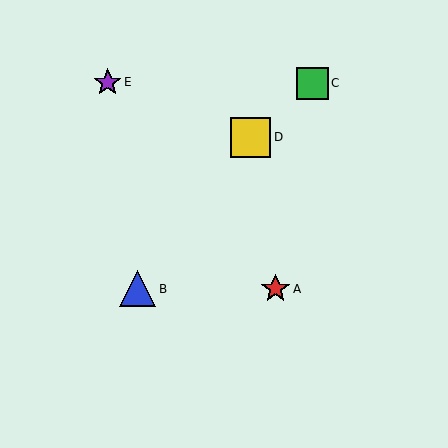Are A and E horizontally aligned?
No, A is at y≈289 and E is at y≈82.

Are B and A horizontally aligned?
Yes, both are at y≈289.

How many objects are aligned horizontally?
2 objects (A, B) are aligned horizontally.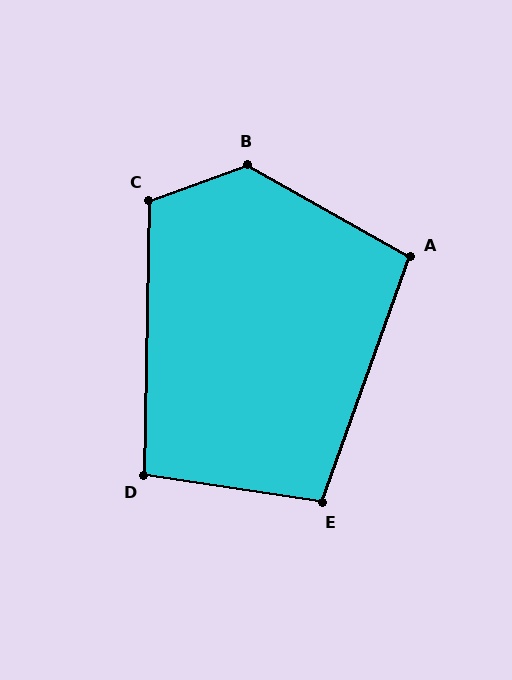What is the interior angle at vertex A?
Approximately 100 degrees (obtuse).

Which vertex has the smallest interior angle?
D, at approximately 98 degrees.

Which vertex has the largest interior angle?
B, at approximately 130 degrees.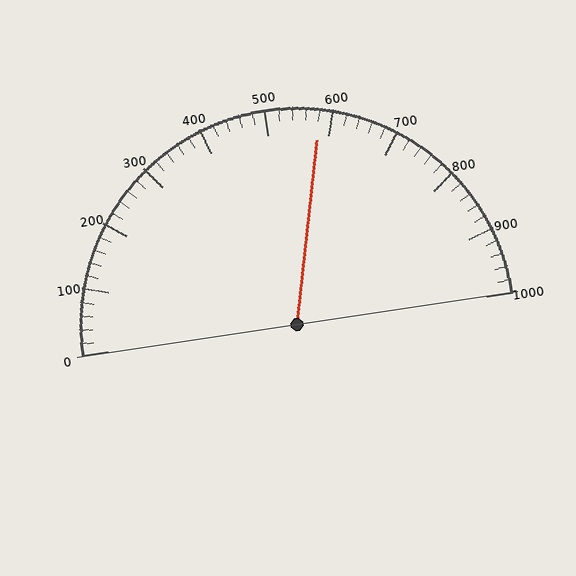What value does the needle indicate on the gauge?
The needle indicates approximately 580.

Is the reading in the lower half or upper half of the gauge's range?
The reading is in the upper half of the range (0 to 1000).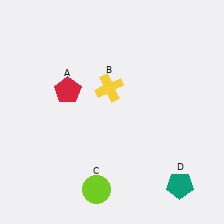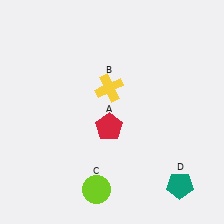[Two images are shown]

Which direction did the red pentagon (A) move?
The red pentagon (A) moved right.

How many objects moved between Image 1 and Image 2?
1 object moved between the two images.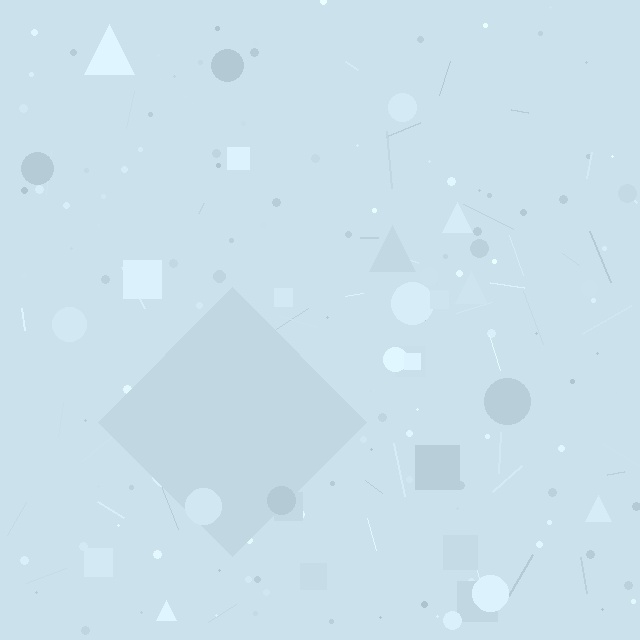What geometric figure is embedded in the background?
A diamond is embedded in the background.